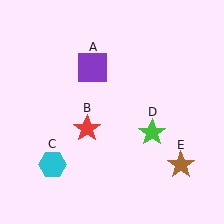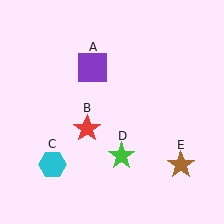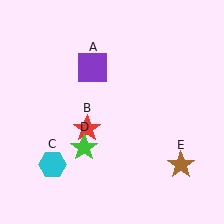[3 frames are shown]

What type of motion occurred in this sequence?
The green star (object D) rotated clockwise around the center of the scene.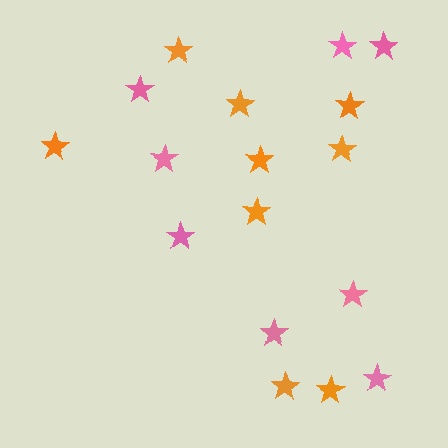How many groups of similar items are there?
There are 2 groups: one group of pink stars (8) and one group of orange stars (9).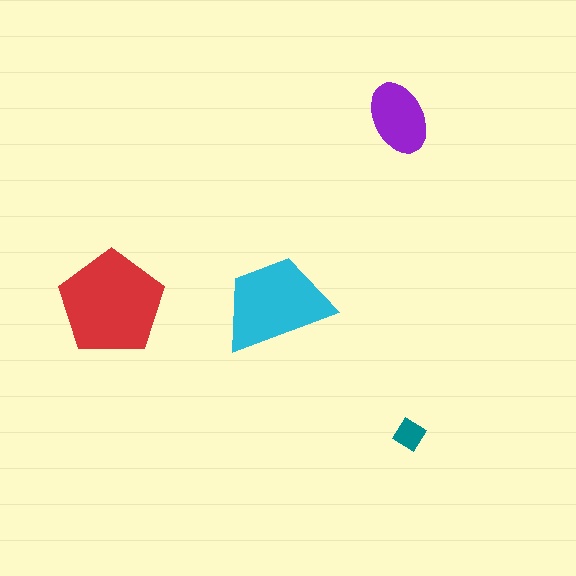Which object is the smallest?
The teal diamond.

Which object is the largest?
The red pentagon.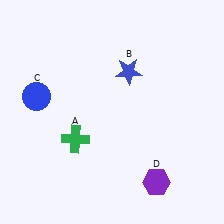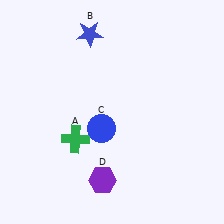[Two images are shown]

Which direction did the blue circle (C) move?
The blue circle (C) moved right.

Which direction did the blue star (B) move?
The blue star (B) moved left.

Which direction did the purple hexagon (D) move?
The purple hexagon (D) moved left.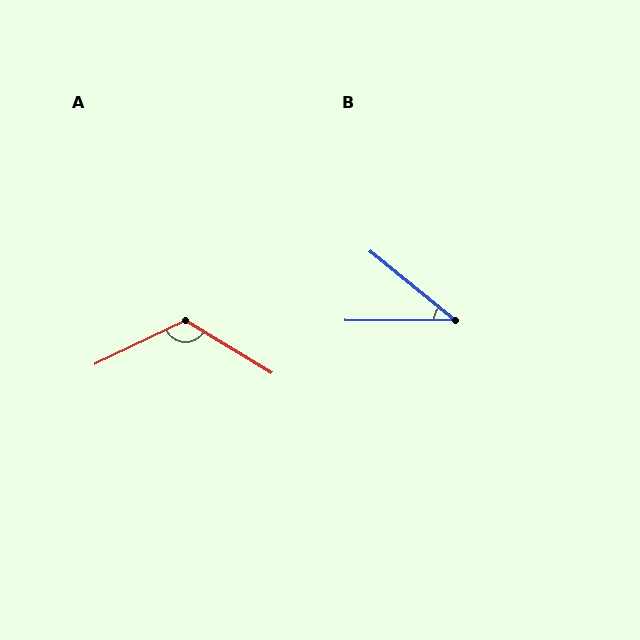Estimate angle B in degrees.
Approximately 39 degrees.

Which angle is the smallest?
B, at approximately 39 degrees.